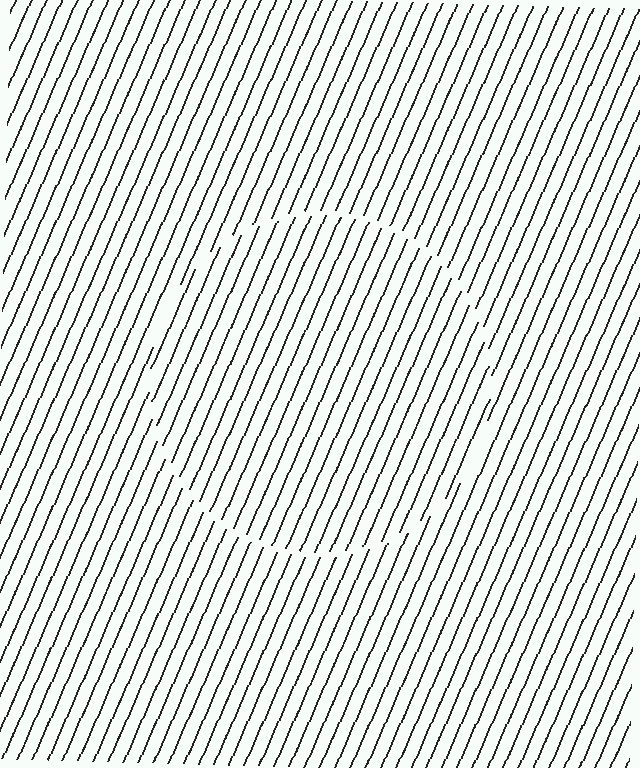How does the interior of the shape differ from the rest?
The interior of the shape contains the same grating, shifted by half a period — the contour is defined by the phase discontinuity where line-ends from the inner and outer gratings abut.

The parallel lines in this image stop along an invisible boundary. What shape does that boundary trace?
An illusory circle. The interior of the shape contains the same grating, shifted by half a period — the contour is defined by the phase discontinuity where line-ends from the inner and outer gratings abut.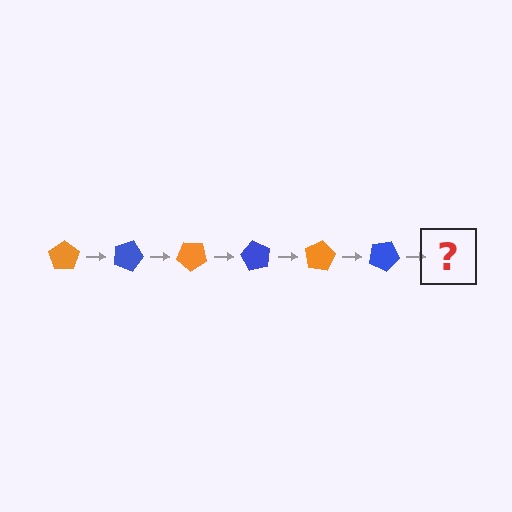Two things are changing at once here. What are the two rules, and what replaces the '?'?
The two rules are that it rotates 20 degrees each step and the color cycles through orange and blue. The '?' should be an orange pentagon, rotated 120 degrees from the start.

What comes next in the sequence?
The next element should be an orange pentagon, rotated 120 degrees from the start.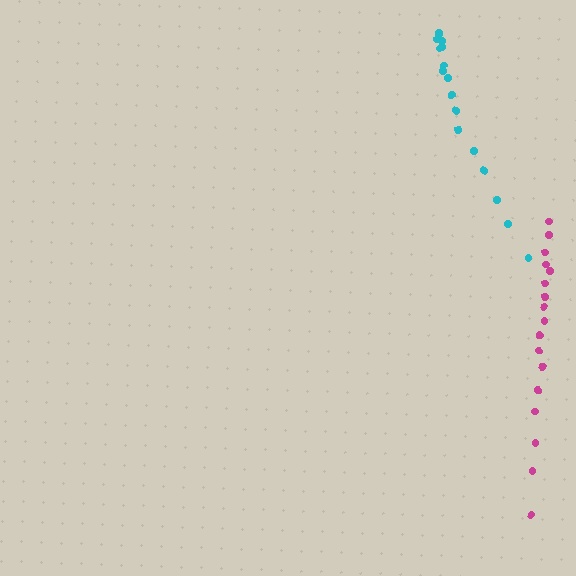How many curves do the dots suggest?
There are 2 distinct paths.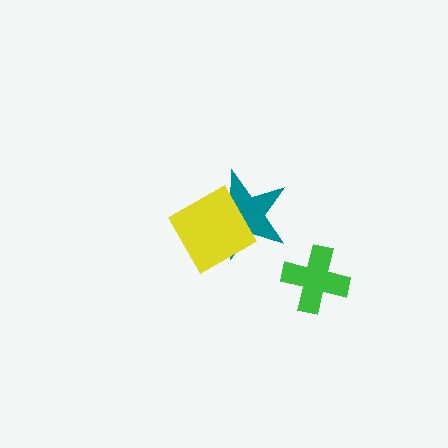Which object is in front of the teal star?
The yellow square is in front of the teal star.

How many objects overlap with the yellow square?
1 object overlaps with the yellow square.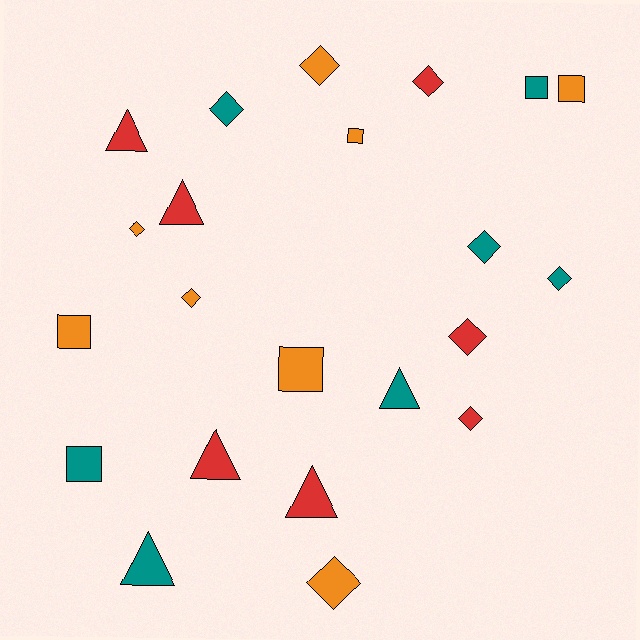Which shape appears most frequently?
Diamond, with 10 objects.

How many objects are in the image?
There are 22 objects.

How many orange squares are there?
There are 4 orange squares.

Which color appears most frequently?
Orange, with 8 objects.